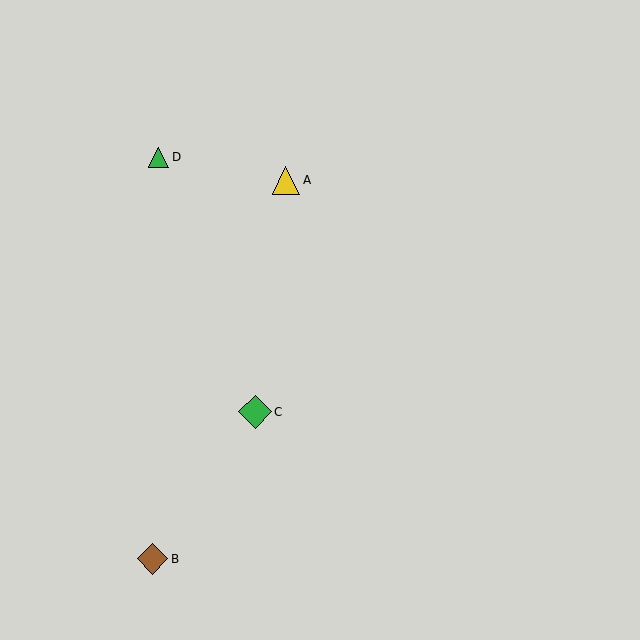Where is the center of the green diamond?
The center of the green diamond is at (255, 412).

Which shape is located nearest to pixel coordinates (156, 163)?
The green triangle (labeled D) at (159, 157) is nearest to that location.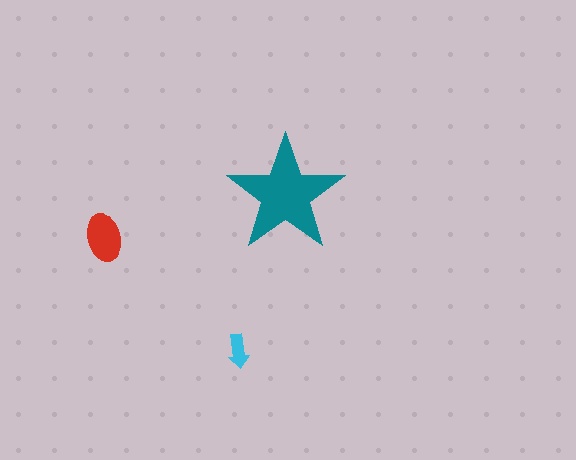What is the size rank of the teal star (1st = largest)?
1st.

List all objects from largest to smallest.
The teal star, the red ellipse, the cyan arrow.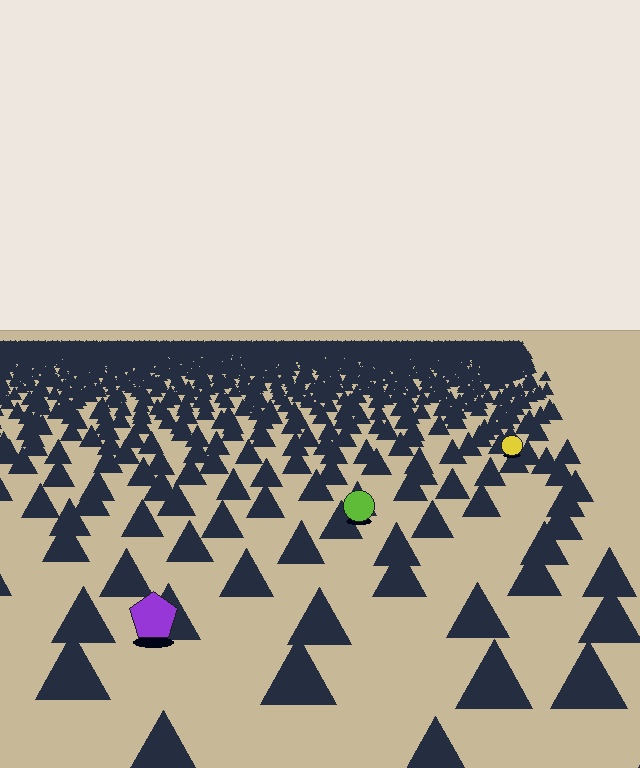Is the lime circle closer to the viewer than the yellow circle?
Yes. The lime circle is closer — you can tell from the texture gradient: the ground texture is coarser near it.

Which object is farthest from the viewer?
The yellow circle is farthest from the viewer. It appears smaller and the ground texture around it is denser.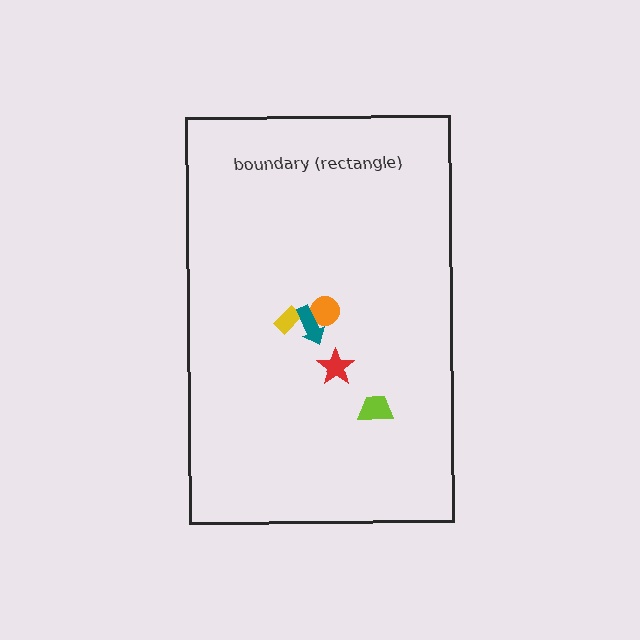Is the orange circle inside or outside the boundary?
Inside.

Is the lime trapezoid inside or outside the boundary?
Inside.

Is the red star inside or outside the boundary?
Inside.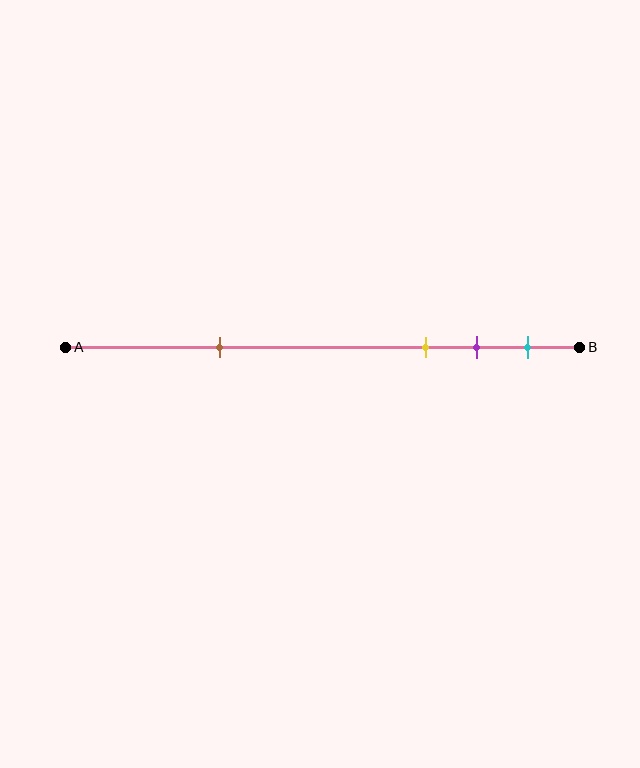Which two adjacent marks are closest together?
The purple and cyan marks are the closest adjacent pair.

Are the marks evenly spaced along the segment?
No, the marks are not evenly spaced.